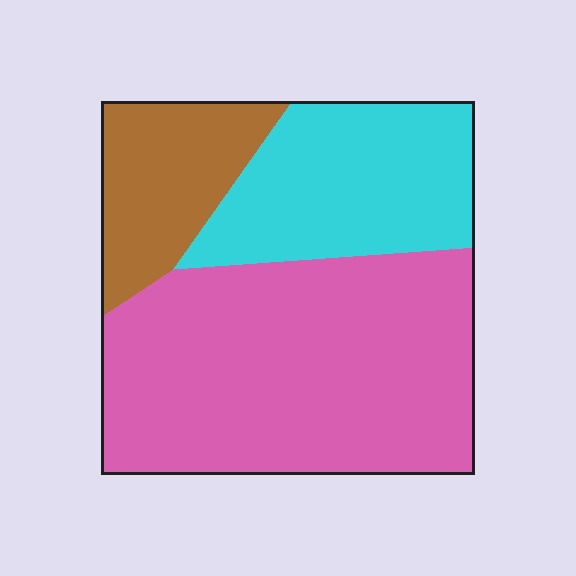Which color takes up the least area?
Brown, at roughly 15%.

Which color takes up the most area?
Pink, at roughly 55%.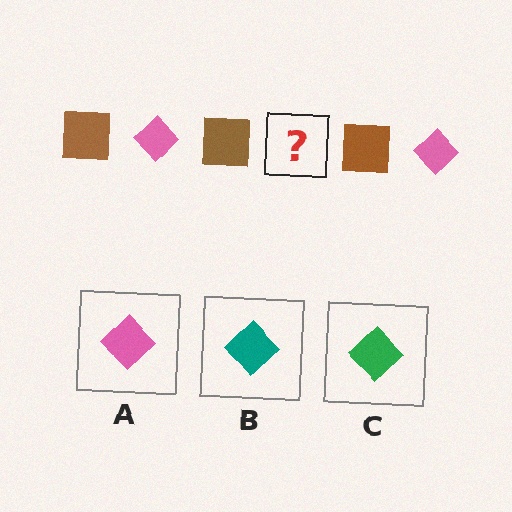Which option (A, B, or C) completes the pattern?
A.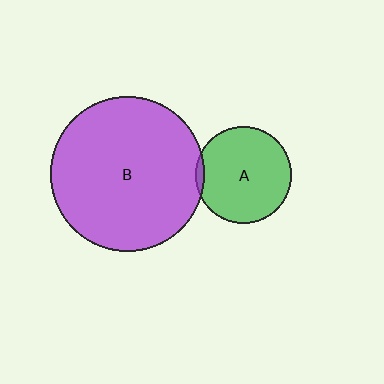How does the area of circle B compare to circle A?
Approximately 2.5 times.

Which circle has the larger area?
Circle B (purple).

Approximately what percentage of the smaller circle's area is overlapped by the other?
Approximately 5%.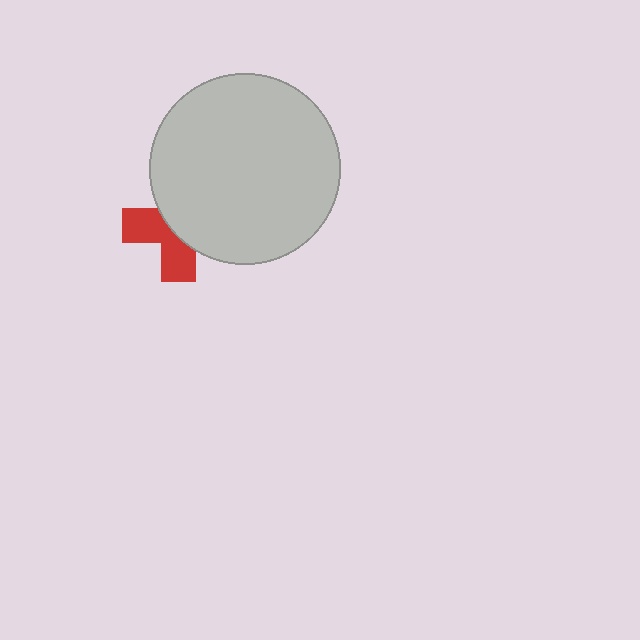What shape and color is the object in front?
The object in front is a light gray circle.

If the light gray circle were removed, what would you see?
You would see the complete red cross.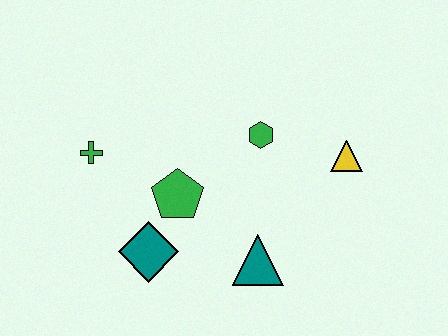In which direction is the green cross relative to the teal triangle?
The green cross is to the left of the teal triangle.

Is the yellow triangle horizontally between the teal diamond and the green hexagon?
No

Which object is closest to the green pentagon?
The teal diamond is closest to the green pentagon.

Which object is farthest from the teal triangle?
The green cross is farthest from the teal triangle.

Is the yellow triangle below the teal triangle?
No